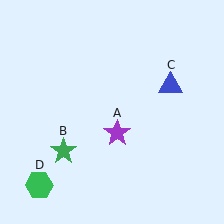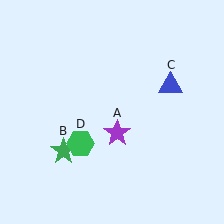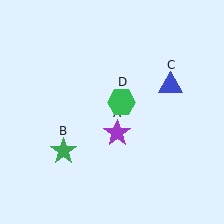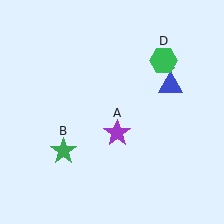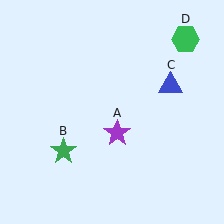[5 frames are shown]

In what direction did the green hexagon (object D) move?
The green hexagon (object D) moved up and to the right.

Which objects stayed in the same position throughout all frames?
Purple star (object A) and green star (object B) and blue triangle (object C) remained stationary.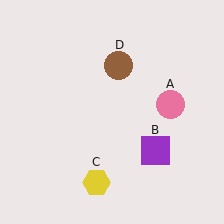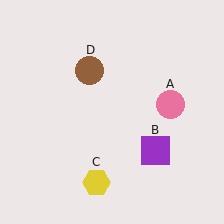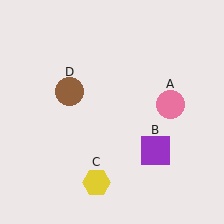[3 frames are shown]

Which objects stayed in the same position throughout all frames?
Pink circle (object A) and purple square (object B) and yellow hexagon (object C) remained stationary.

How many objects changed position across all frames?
1 object changed position: brown circle (object D).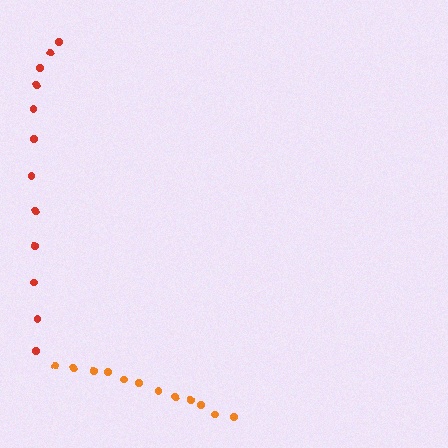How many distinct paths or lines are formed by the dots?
There are 2 distinct paths.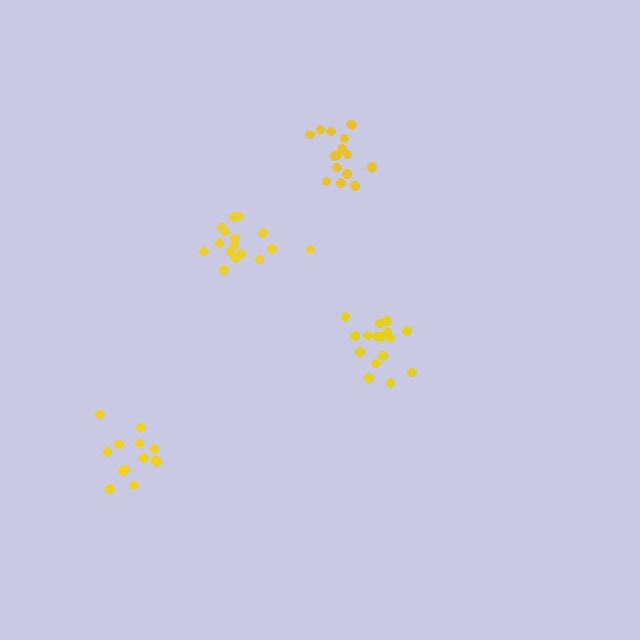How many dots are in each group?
Group 1: 13 dots, Group 2: 16 dots, Group 3: 16 dots, Group 4: 17 dots (62 total).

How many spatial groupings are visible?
There are 4 spatial groupings.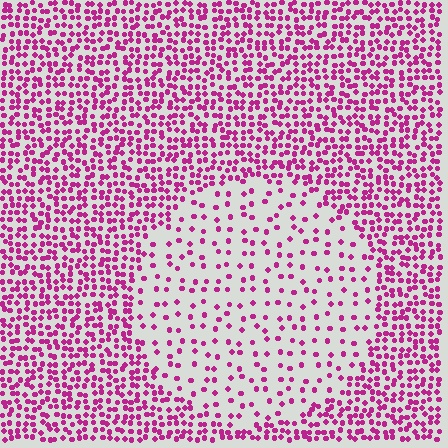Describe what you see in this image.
The image contains small magenta elements arranged at two different densities. A circle-shaped region is visible where the elements are less densely packed than the surrounding area.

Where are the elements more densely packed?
The elements are more densely packed outside the circle boundary.